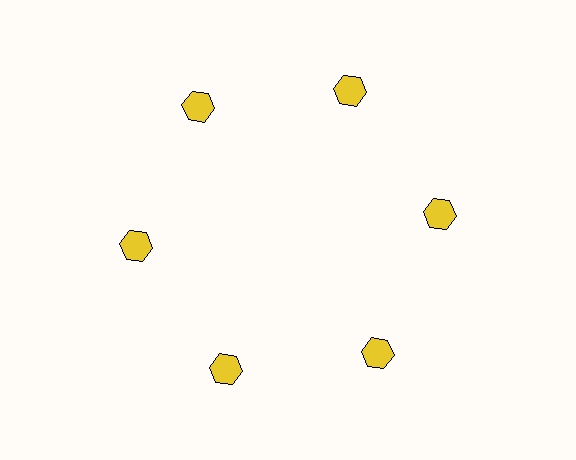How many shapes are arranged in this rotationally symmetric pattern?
There are 6 shapes, arranged in 6 groups of 1.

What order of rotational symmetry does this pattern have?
This pattern has 6-fold rotational symmetry.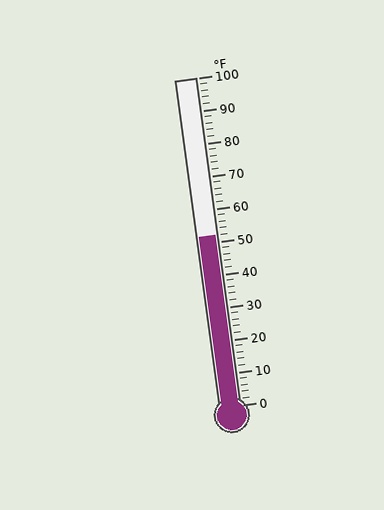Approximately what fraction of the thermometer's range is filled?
The thermometer is filled to approximately 50% of its range.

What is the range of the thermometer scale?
The thermometer scale ranges from 0°F to 100°F.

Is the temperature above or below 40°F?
The temperature is above 40°F.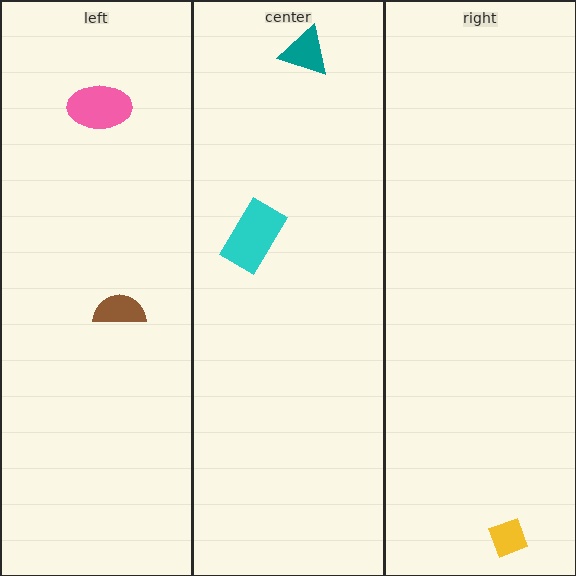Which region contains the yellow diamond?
The right region.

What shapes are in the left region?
The pink ellipse, the brown semicircle.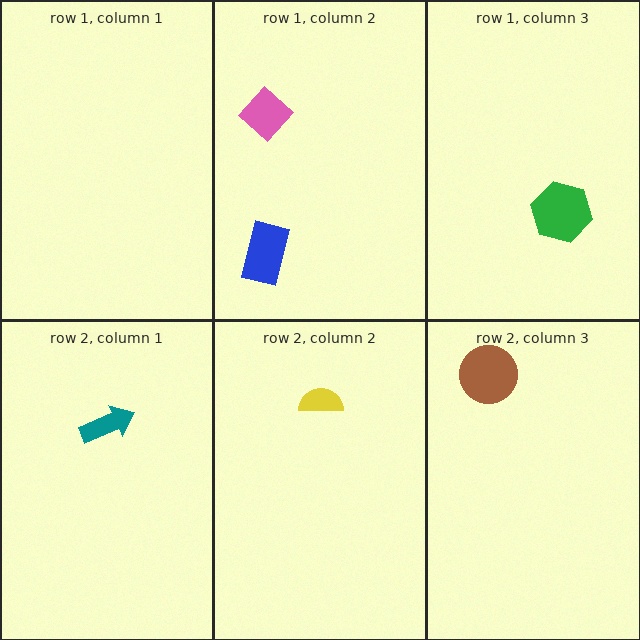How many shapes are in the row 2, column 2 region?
1.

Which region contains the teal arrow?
The row 2, column 1 region.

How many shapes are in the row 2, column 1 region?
1.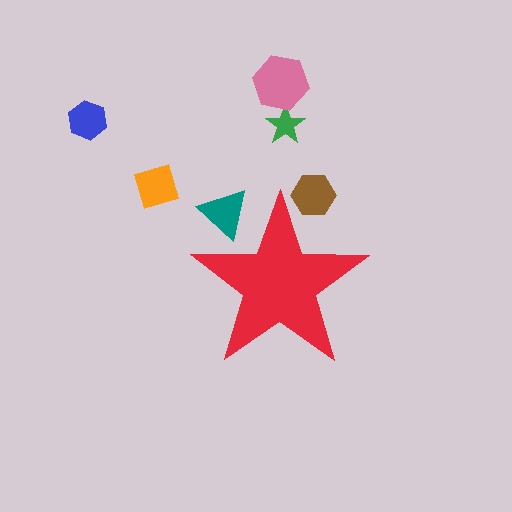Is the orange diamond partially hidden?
No, the orange diamond is fully visible.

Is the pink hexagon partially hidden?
No, the pink hexagon is fully visible.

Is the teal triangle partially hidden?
Yes, the teal triangle is partially hidden behind the red star.